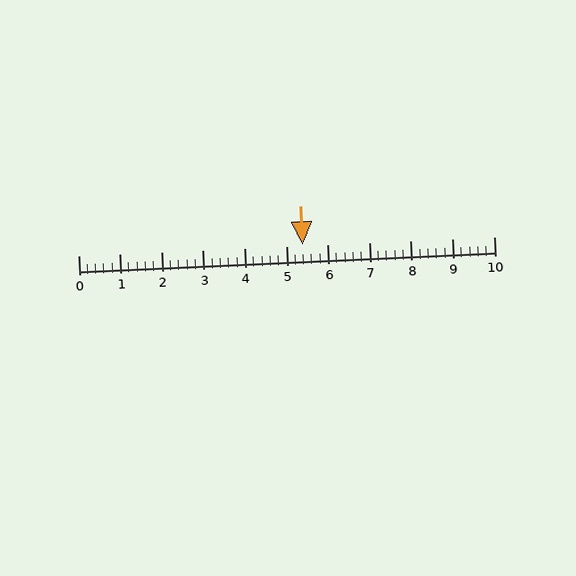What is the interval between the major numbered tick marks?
The major tick marks are spaced 1 units apart.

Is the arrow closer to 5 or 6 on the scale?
The arrow is closer to 5.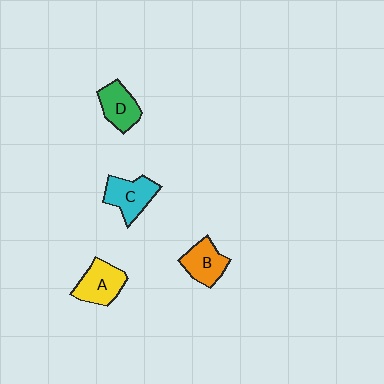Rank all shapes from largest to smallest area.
From largest to smallest: A (yellow), C (cyan), B (orange), D (green).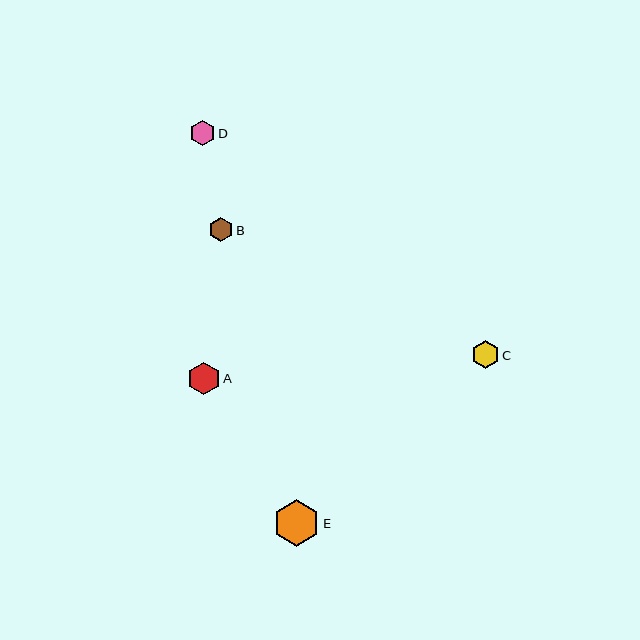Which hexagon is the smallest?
Hexagon B is the smallest with a size of approximately 24 pixels.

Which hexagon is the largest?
Hexagon E is the largest with a size of approximately 46 pixels.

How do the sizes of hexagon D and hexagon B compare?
Hexagon D and hexagon B are approximately the same size.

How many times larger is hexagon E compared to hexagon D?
Hexagon E is approximately 1.8 times the size of hexagon D.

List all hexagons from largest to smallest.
From largest to smallest: E, A, C, D, B.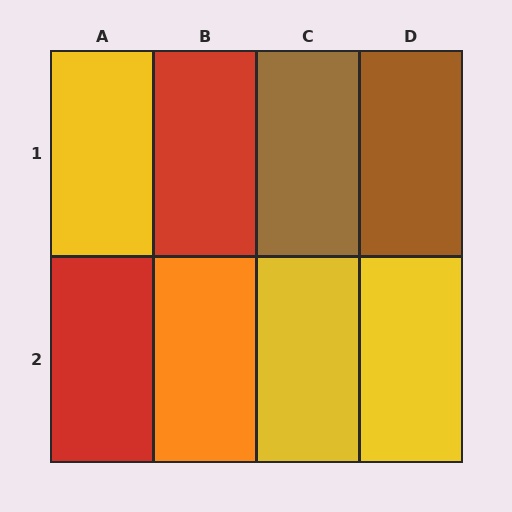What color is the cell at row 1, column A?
Yellow.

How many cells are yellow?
3 cells are yellow.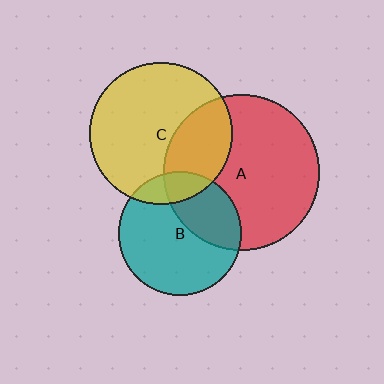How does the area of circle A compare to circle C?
Approximately 1.2 times.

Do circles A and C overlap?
Yes.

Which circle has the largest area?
Circle A (red).